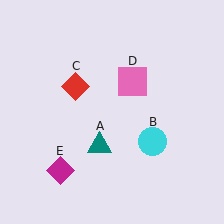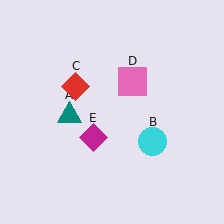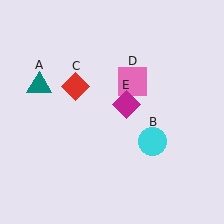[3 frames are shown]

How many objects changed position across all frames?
2 objects changed position: teal triangle (object A), magenta diamond (object E).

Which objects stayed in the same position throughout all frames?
Cyan circle (object B) and red diamond (object C) and pink square (object D) remained stationary.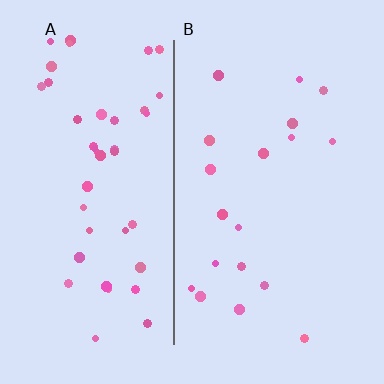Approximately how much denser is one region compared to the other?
Approximately 2.4× — region A over region B.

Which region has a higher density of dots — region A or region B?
A (the left).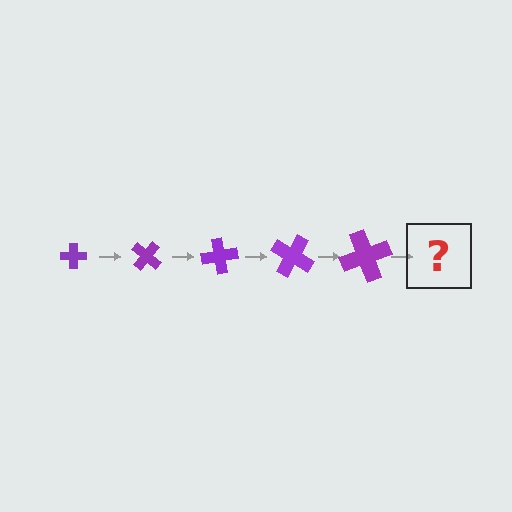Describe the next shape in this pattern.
It should be a cross, larger than the previous one and rotated 200 degrees from the start.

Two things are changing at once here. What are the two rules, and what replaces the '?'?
The two rules are that the cross grows larger each step and it rotates 40 degrees each step. The '?' should be a cross, larger than the previous one and rotated 200 degrees from the start.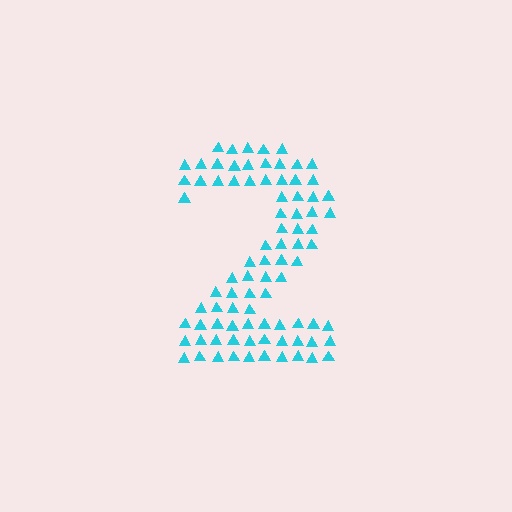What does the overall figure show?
The overall figure shows the digit 2.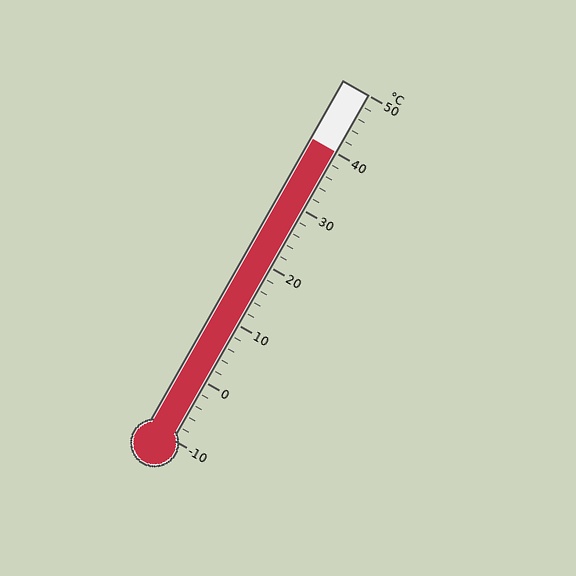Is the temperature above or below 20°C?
The temperature is above 20°C.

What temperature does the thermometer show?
The thermometer shows approximately 40°C.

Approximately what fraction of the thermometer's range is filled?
The thermometer is filled to approximately 85% of its range.